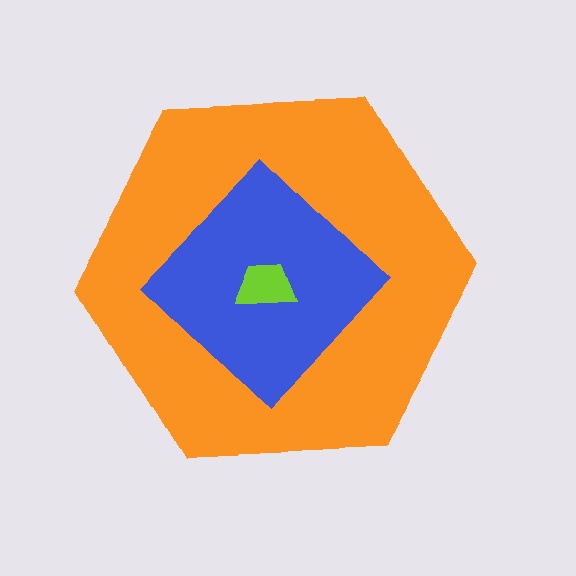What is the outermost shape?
The orange hexagon.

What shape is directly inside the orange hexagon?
The blue diamond.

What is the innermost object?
The lime trapezoid.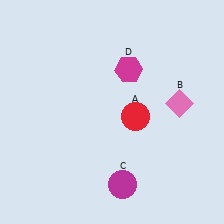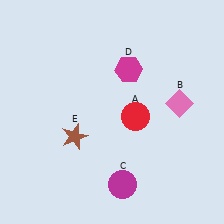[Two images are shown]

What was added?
A brown star (E) was added in Image 2.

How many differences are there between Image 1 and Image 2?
There is 1 difference between the two images.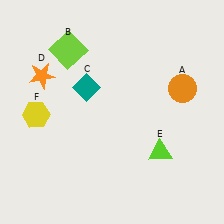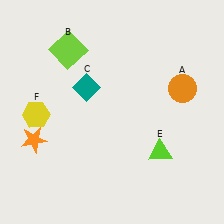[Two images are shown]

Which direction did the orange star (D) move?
The orange star (D) moved down.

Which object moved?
The orange star (D) moved down.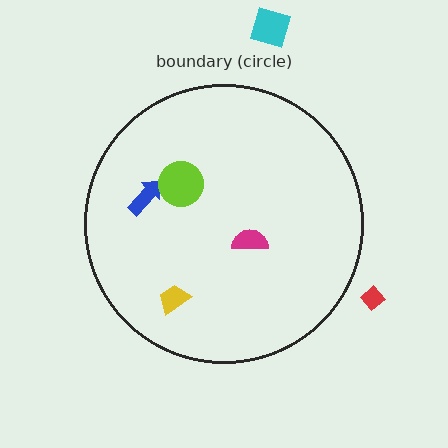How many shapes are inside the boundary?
4 inside, 2 outside.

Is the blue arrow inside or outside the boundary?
Inside.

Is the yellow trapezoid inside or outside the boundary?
Inside.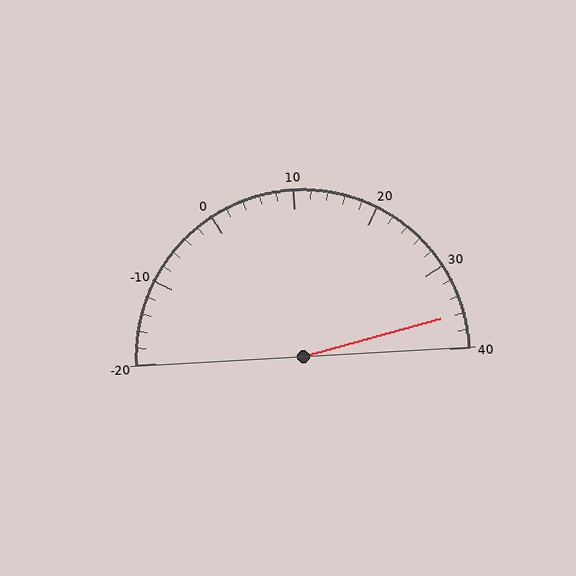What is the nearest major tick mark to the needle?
The nearest major tick mark is 40.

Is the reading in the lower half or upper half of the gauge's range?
The reading is in the upper half of the range (-20 to 40).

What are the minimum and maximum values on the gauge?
The gauge ranges from -20 to 40.